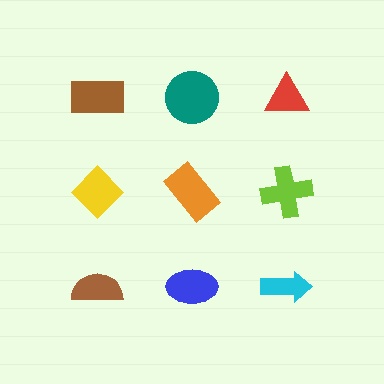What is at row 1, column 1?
A brown rectangle.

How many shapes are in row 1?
3 shapes.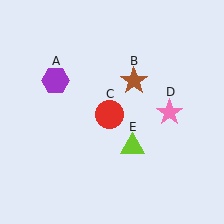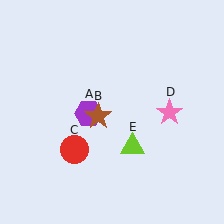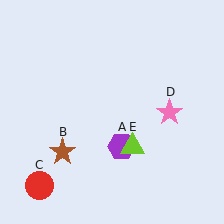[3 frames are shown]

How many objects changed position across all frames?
3 objects changed position: purple hexagon (object A), brown star (object B), red circle (object C).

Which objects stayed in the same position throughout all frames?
Pink star (object D) and lime triangle (object E) remained stationary.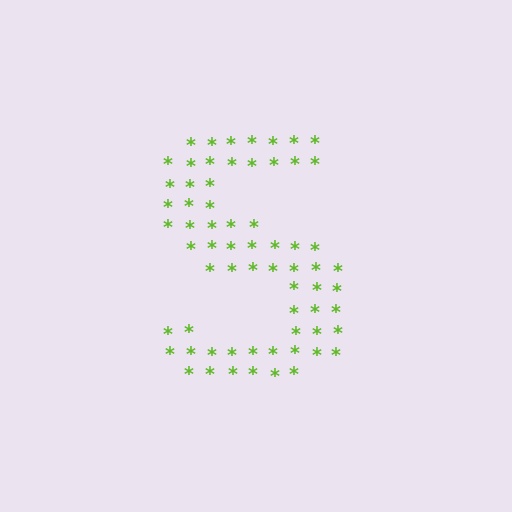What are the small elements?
The small elements are asterisks.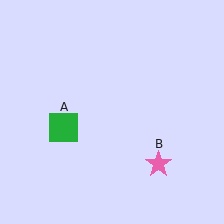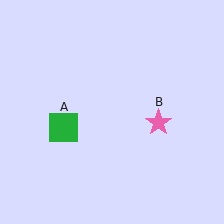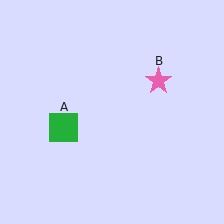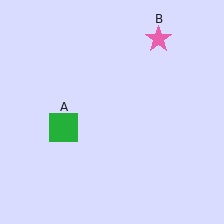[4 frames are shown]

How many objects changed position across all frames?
1 object changed position: pink star (object B).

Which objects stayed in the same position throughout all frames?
Green square (object A) remained stationary.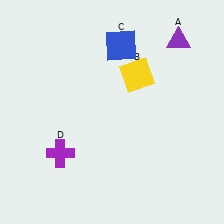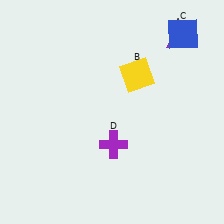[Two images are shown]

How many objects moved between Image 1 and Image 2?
2 objects moved between the two images.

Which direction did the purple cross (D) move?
The purple cross (D) moved right.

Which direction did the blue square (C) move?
The blue square (C) moved right.